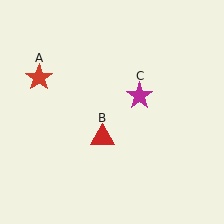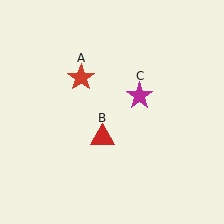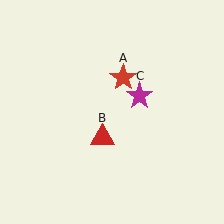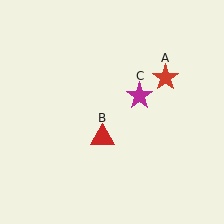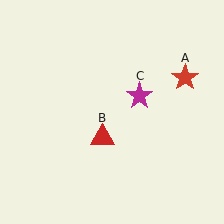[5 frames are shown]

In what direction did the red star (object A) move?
The red star (object A) moved right.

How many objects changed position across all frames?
1 object changed position: red star (object A).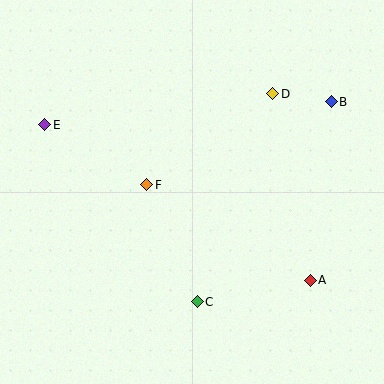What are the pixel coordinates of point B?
Point B is at (331, 102).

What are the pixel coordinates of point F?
Point F is at (147, 185).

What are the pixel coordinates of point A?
Point A is at (310, 280).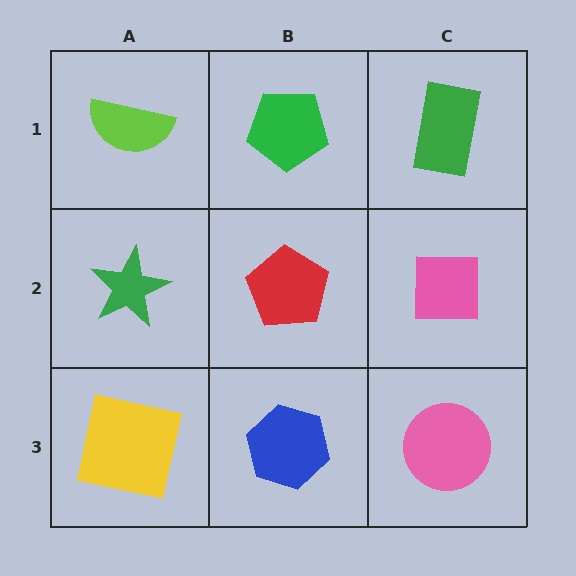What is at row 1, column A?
A lime semicircle.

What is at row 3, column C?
A pink circle.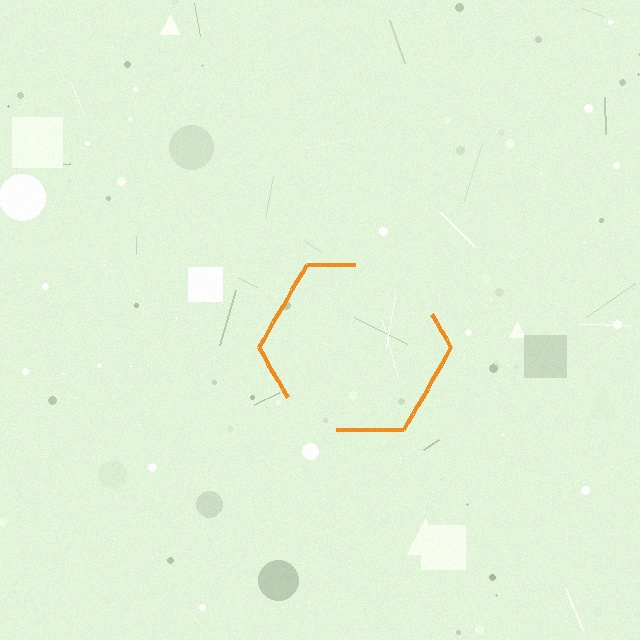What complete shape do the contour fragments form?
The contour fragments form a hexagon.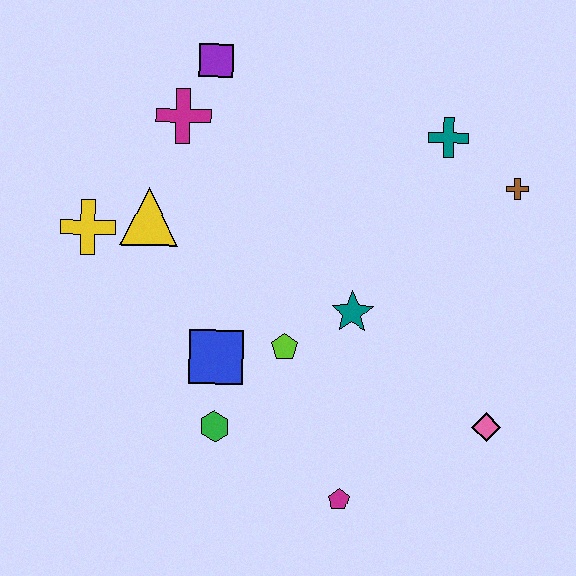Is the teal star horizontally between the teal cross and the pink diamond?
No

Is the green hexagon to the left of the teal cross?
Yes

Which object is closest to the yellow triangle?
The yellow cross is closest to the yellow triangle.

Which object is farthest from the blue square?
The brown cross is farthest from the blue square.